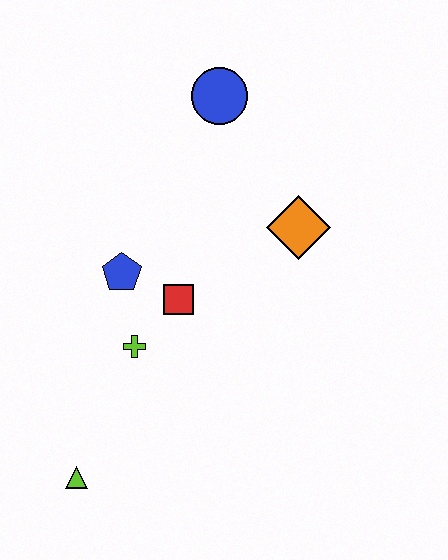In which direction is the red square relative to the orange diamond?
The red square is to the left of the orange diamond.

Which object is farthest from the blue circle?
The lime triangle is farthest from the blue circle.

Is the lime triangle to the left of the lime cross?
Yes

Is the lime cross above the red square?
No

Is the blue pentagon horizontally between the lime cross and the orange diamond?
No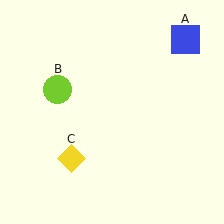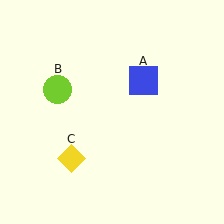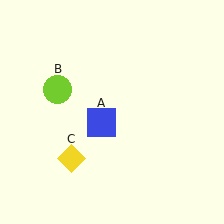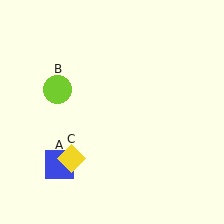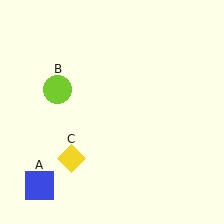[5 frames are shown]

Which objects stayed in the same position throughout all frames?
Lime circle (object B) and yellow diamond (object C) remained stationary.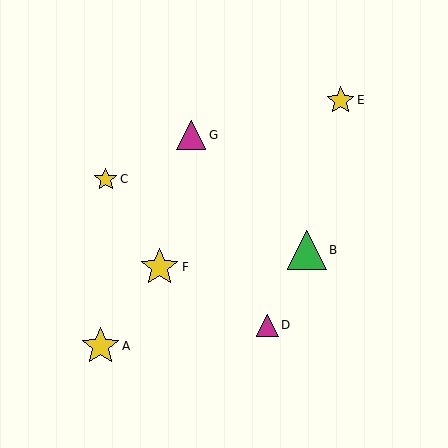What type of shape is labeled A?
Shape A is a yellow star.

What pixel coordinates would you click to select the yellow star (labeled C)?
Click at (106, 179) to select the yellow star C.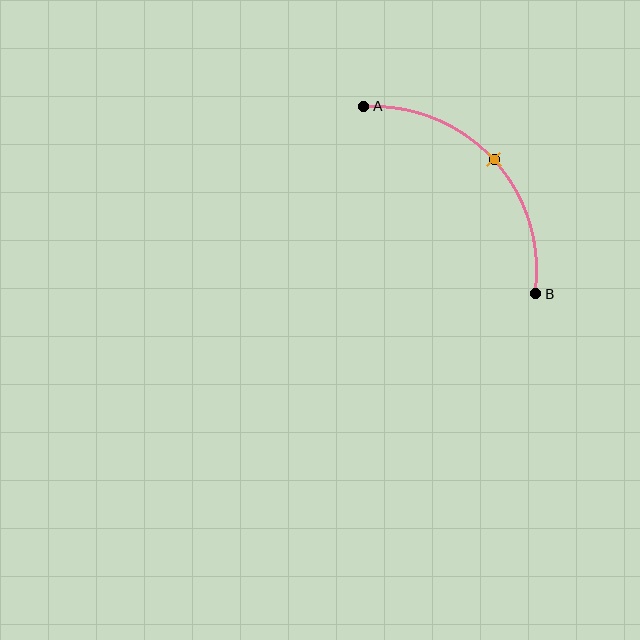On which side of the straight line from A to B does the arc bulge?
The arc bulges above and to the right of the straight line connecting A and B.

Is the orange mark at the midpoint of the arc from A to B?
Yes. The orange mark lies on the arc at equal arc-length from both A and B — it is the arc midpoint.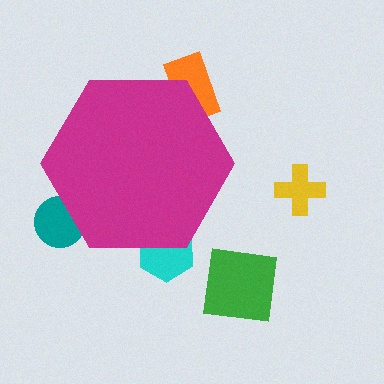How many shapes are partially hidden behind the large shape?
3 shapes are partially hidden.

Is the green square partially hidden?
No, the green square is fully visible.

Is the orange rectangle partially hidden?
Yes, the orange rectangle is partially hidden behind the magenta hexagon.